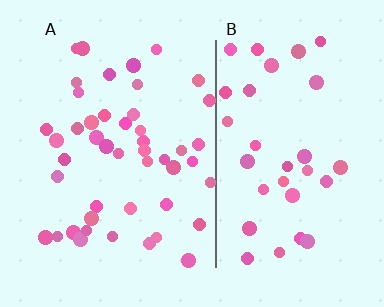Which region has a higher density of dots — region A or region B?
A (the left).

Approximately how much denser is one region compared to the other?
Approximately 1.4× — region A over region B.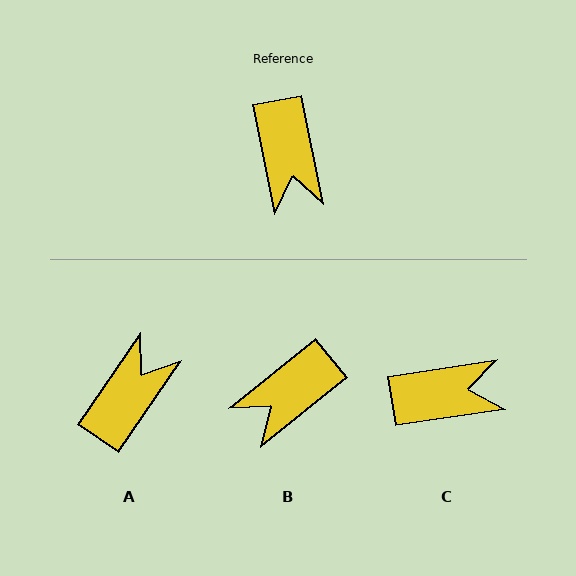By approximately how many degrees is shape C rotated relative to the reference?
Approximately 88 degrees counter-clockwise.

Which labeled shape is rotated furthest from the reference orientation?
A, about 135 degrees away.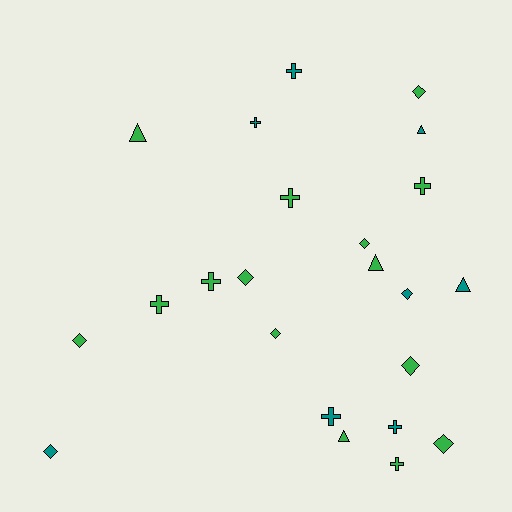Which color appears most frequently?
Green, with 15 objects.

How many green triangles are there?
There are 3 green triangles.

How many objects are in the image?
There are 23 objects.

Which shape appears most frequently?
Diamond, with 9 objects.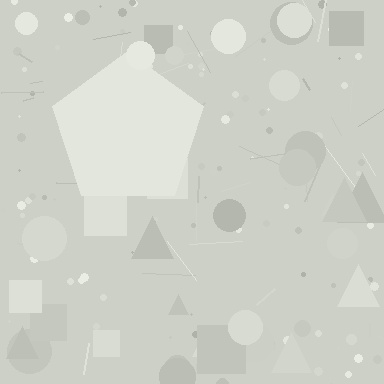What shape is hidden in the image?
A pentagon is hidden in the image.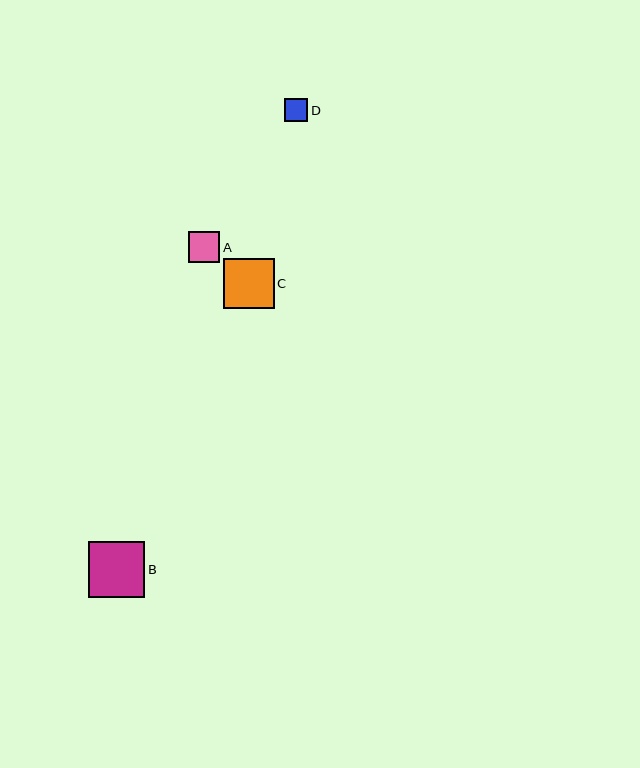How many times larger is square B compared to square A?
Square B is approximately 1.8 times the size of square A.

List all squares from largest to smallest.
From largest to smallest: B, C, A, D.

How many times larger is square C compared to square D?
Square C is approximately 2.2 times the size of square D.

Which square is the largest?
Square B is the largest with a size of approximately 56 pixels.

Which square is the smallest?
Square D is the smallest with a size of approximately 23 pixels.